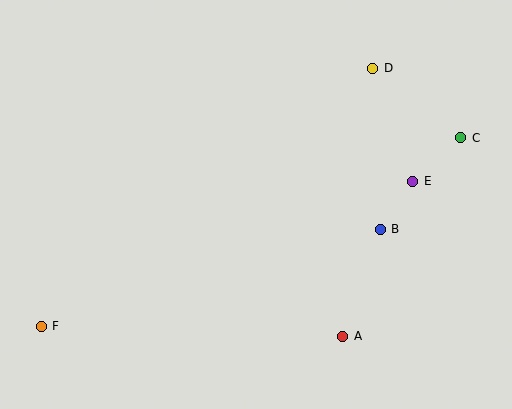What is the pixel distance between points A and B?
The distance between A and B is 114 pixels.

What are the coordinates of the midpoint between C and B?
The midpoint between C and B is at (421, 184).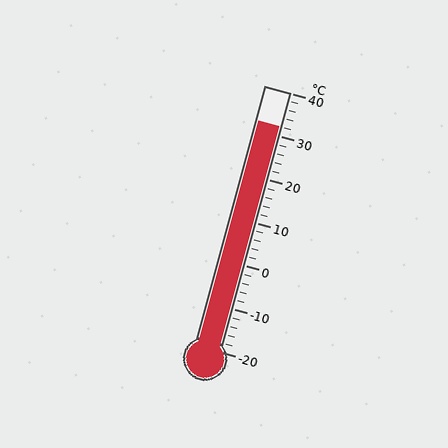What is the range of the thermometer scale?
The thermometer scale ranges from -20°C to 40°C.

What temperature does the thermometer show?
The thermometer shows approximately 32°C.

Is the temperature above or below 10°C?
The temperature is above 10°C.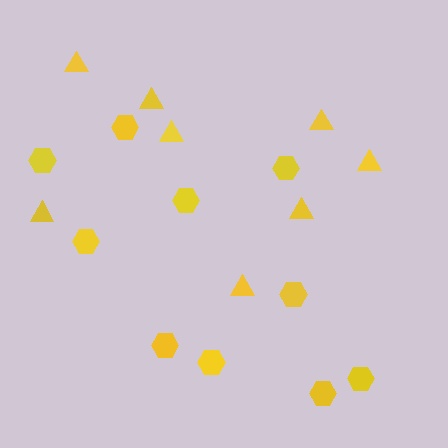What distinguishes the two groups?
There are 2 groups: one group of triangles (8) and one group of hexagons (10).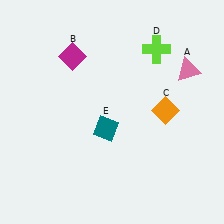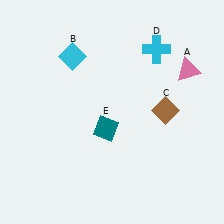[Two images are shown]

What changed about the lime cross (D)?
In Image 1, D is lime. In Image 2, it changed to cyan.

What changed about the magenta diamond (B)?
In Image 1, B is magenta. In Image 2, it changed to cyan.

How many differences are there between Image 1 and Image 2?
There are 3 differences between the two images.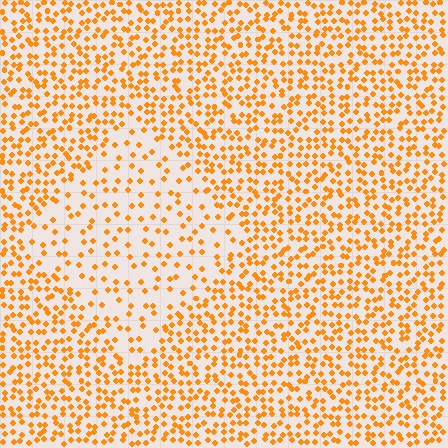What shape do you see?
I see a diamond.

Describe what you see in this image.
The image contains small orange elements arranged at two different densities. A diamond-shaped region is visible where the elements are less densely packed than the surrounding area.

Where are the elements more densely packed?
The elements are more densely packed outside the diamond boundary.